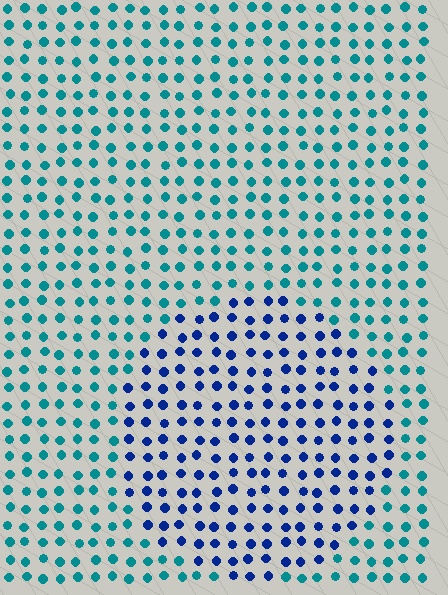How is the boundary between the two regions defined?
The boundary is defined purely by a slight shift in hue (about 44 degrees). Spacing, size, and orientation are identical on both sides.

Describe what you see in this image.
The image is filled with small teal elements in a uniform arrangement. A circle-shaped region is visible where the elements are tinted to a slightly different hue, forming a subtle color boundary.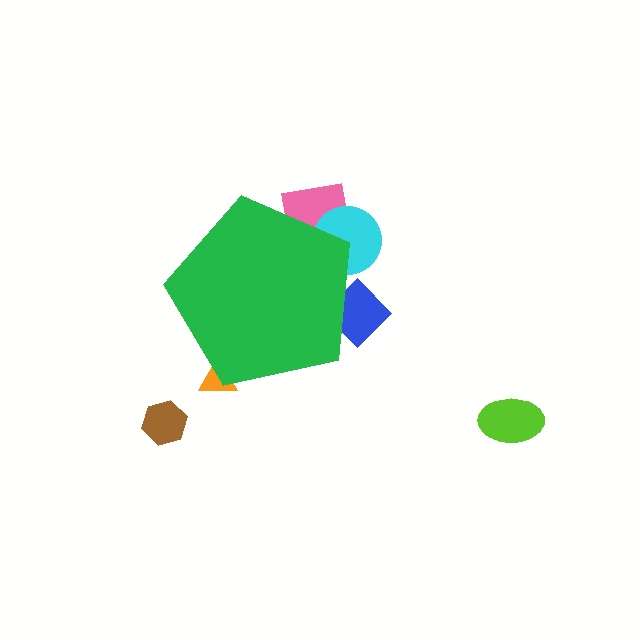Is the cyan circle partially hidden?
Yes, the cyan circle is partially hidden behind the green pentagon.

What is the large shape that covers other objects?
A green pentagon.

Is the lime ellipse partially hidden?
No, the lime ellipse is fully visible.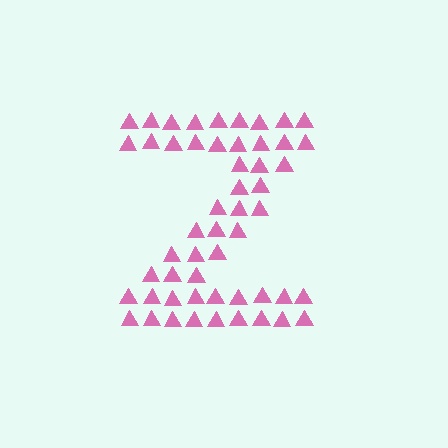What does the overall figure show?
The overall figure shows the letter Z.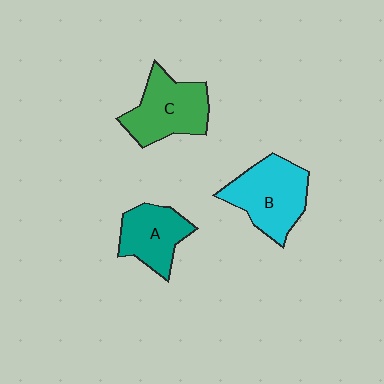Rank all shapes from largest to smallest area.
From largest to smallest: B (cyan), C (green), A (teal).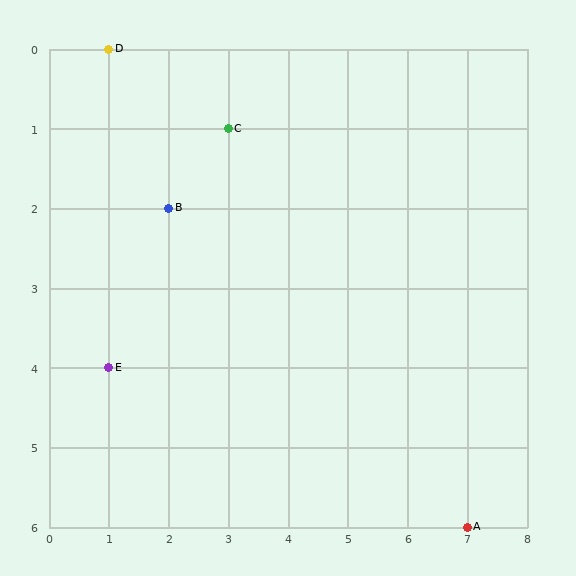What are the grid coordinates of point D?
Point D is at grid coordinates (1, 0).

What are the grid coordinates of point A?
Point A is at grid coordinates (7, 6).